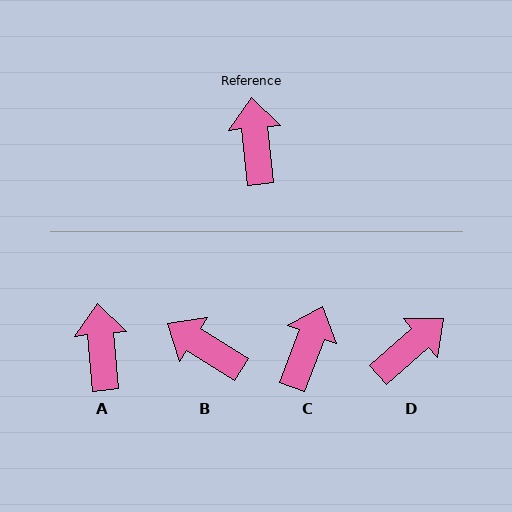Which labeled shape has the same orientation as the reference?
A.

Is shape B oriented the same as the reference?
No, it is off by about 52 degrees.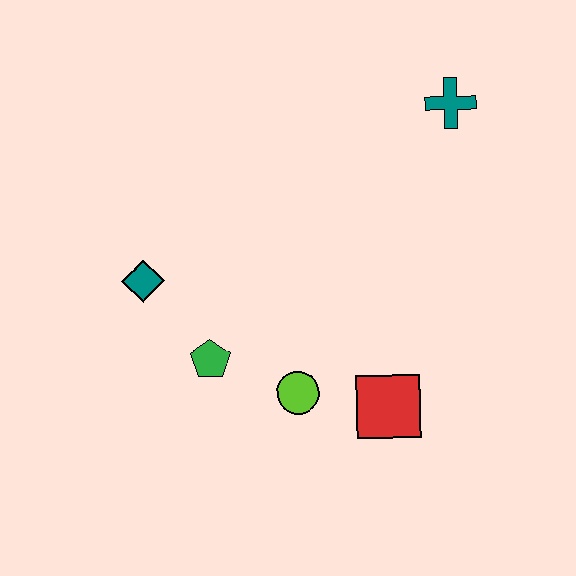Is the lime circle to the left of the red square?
Yes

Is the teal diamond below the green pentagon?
No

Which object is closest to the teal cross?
The red square is closest to the teal cross.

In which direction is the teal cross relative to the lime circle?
The teal cross is above the lime circle.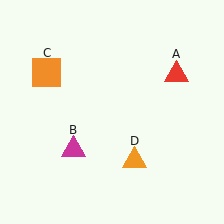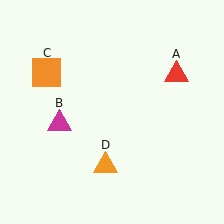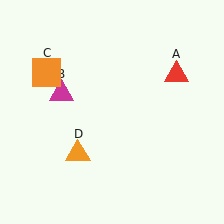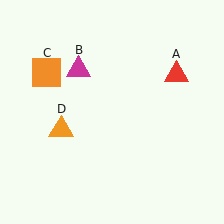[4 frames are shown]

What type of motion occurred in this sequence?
The magenta triangle (object B), orange triangle (object D) rotated clockwise around the center of the scene.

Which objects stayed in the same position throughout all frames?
Red triangle (object A) and orange square (object C) remained stationary.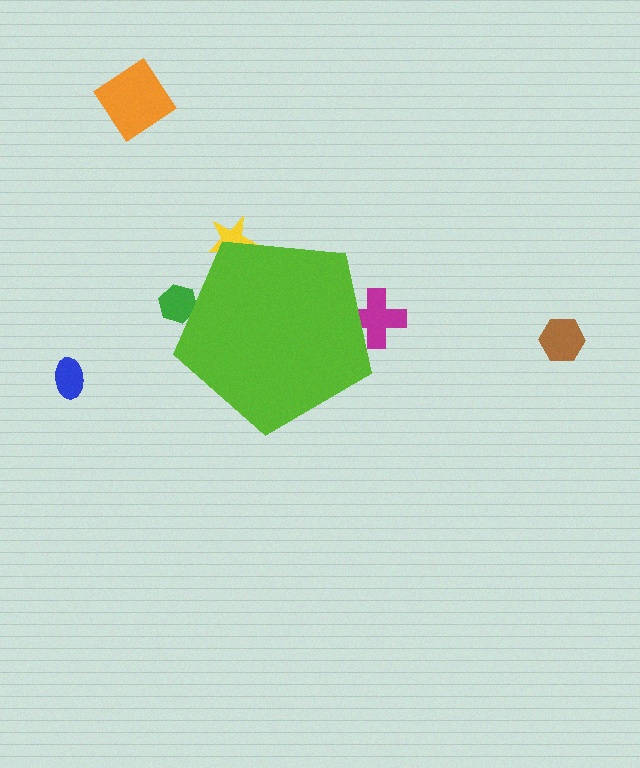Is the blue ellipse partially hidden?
No, the blue ellipse is fully visible.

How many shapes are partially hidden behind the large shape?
3 shapes are partially hidden.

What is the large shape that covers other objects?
A lime pentagon.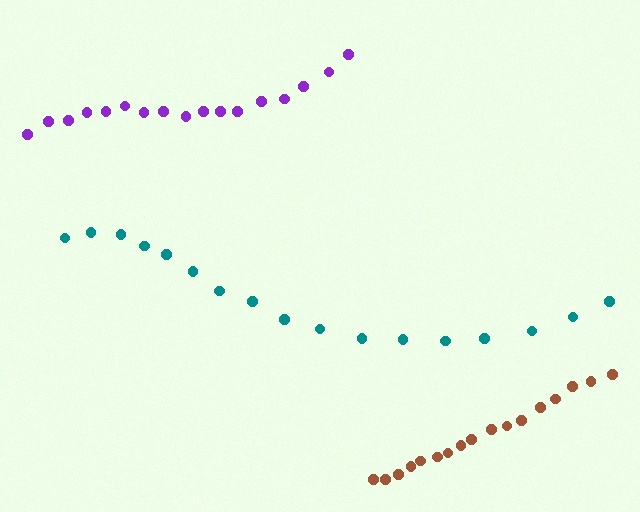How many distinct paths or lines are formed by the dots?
There are 3 distinct paths.